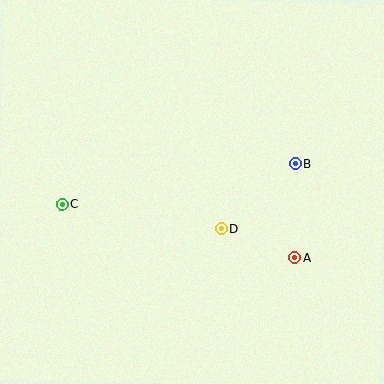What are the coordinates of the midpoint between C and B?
The midpoint between C and B is at (178, 184).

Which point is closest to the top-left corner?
Point C is closest to the top-left corner.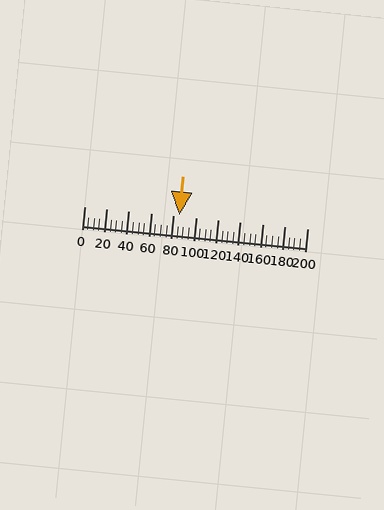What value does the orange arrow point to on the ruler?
The orange arrow points to approximately 85.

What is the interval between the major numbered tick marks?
The major tick marks are spaced 20 units apart.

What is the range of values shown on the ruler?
The ruler shows values from 0 to 200.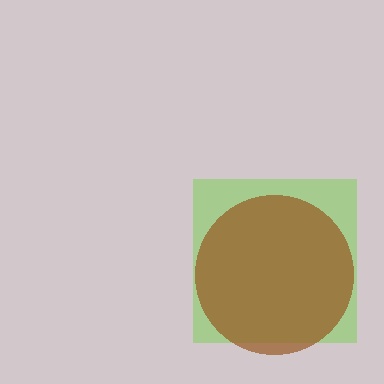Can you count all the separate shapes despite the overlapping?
Yes, there are 2 separate shapes.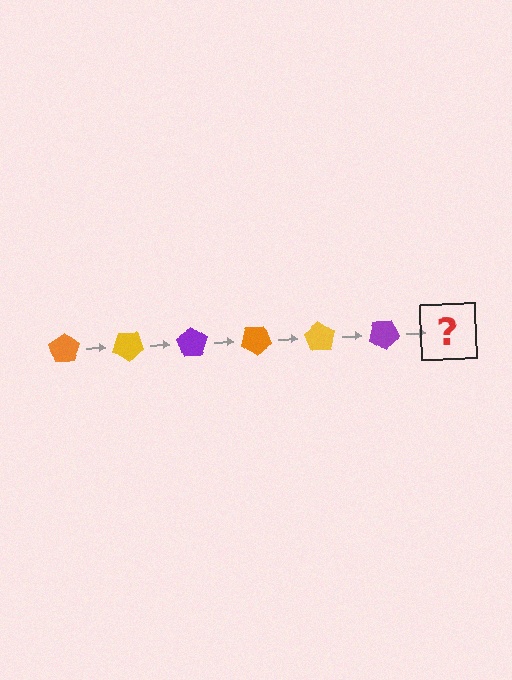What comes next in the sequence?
The next element should be an orange pentagon, rotated 210 degrees from the start.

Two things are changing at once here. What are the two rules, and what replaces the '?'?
The two rules are that it rotates 35 degrees each step and the color cycles through orange, yellow, and purple. The '?' should be an orange pentagon, rotated 210 degrees from the start.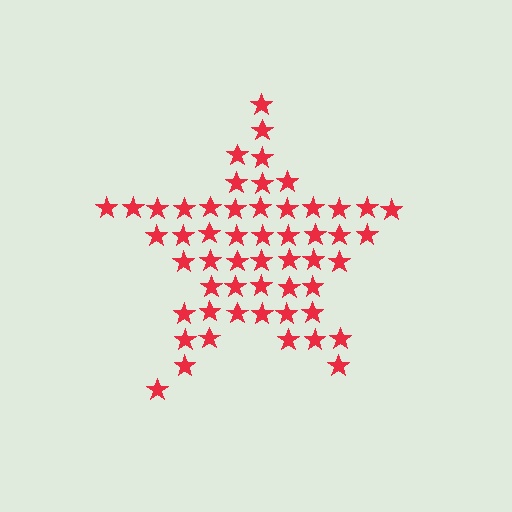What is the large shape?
The large shape is a star.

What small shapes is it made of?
It is made of small stars.